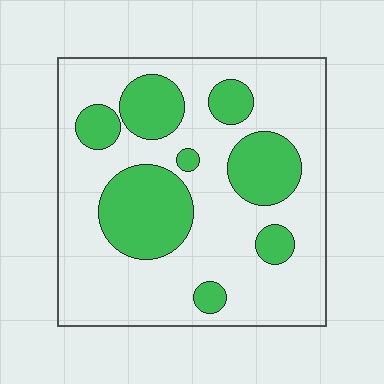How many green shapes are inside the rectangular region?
8.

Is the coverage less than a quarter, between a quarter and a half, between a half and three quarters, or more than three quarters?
Between a quarter and a half.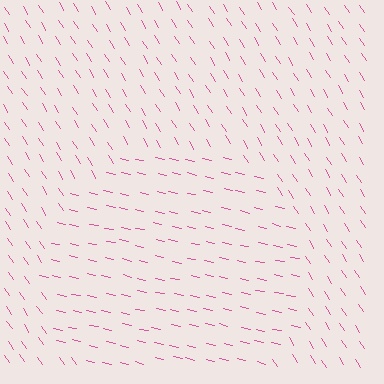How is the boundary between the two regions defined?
The boundary is defined purely by a change in line orientation (approximately 45 degrees difference). All lines are the same color and thickness.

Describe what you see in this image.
The image is filled with small pink line segments. A circle region in the image has lines oriented differently from the surrounding lines, creating a visible texture boundary.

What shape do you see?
I see a circle.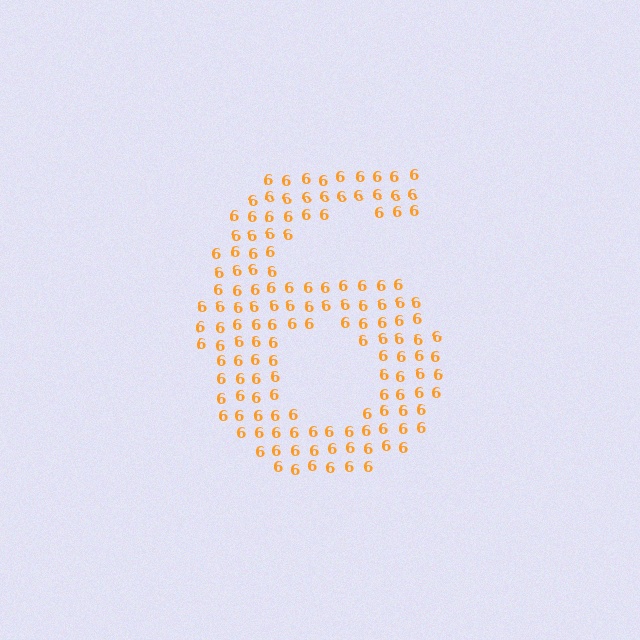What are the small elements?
The small elements are digit 6's.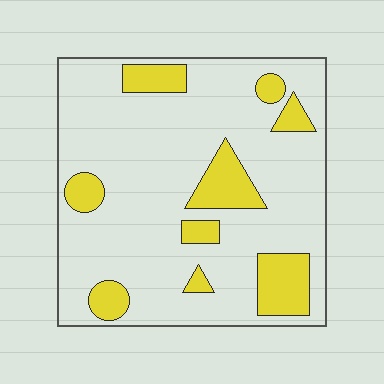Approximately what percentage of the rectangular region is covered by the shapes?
Approximately 20%.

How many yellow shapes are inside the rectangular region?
9.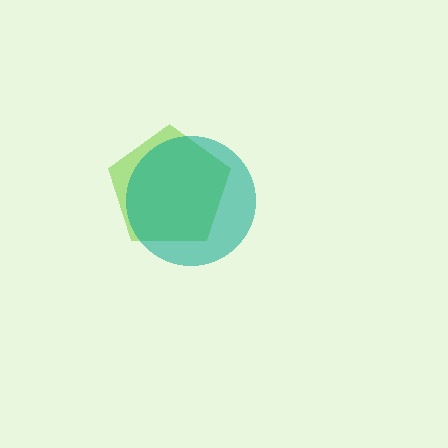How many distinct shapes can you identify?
There are 2 distinct shapes: a lime pentagon, a teal circle.